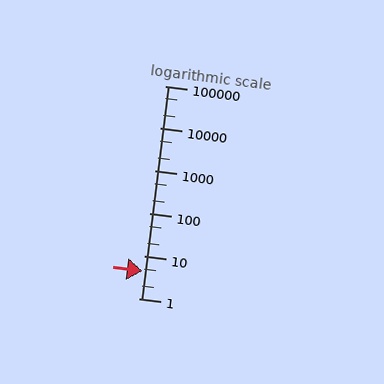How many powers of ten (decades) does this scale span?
The scale spans 5 decades, from 1 to 100000.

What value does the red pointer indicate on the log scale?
The pointer indicates approximately 4.5.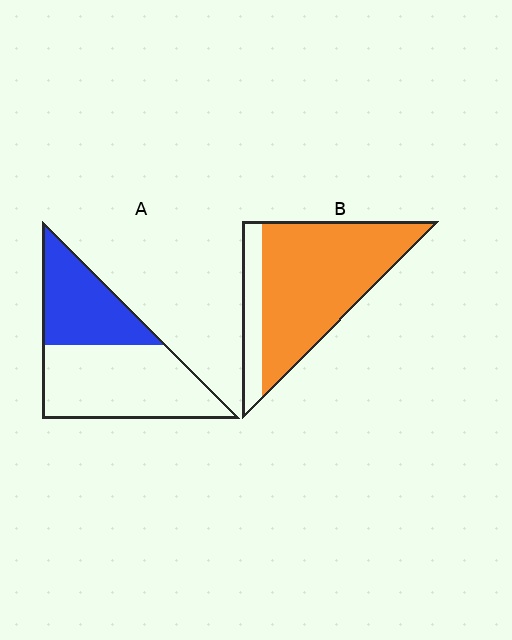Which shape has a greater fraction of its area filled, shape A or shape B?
Shape B.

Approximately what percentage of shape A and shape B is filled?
A is approximately 40% and B is approximately 80%.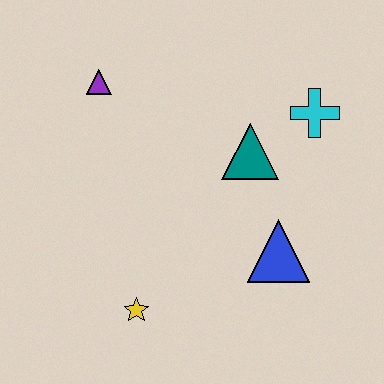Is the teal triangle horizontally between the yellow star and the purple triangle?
No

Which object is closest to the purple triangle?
The teal triangle is closest to the purple triangle.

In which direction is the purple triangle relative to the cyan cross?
The purple triangle is to the left of the cyan cross.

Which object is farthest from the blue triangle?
The purple triangle is farthest from the blue triangle.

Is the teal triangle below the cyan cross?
Yes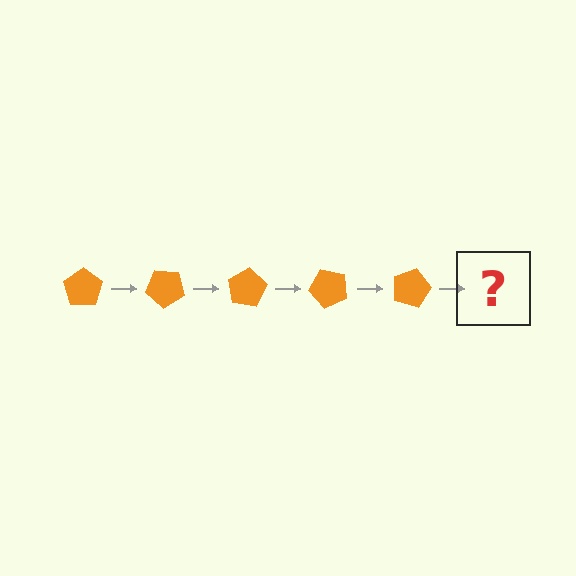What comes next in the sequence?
The next element should be an orange pentagon rotated 200 degrees.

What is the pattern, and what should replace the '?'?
The pattern is that the pentagon rotates 40 degrees each step. The '?' should be an orange pentagon rotated 200 degrees.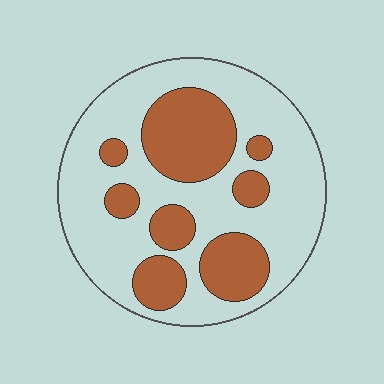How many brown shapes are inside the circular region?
8.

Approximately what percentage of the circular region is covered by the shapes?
Approximately 35%.